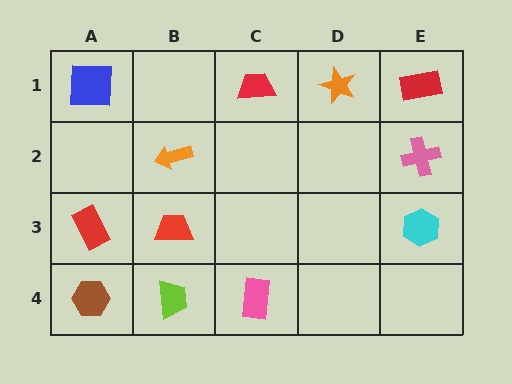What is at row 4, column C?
A pink rectangle.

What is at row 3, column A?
A red rectangle.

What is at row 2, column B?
An orange arrow.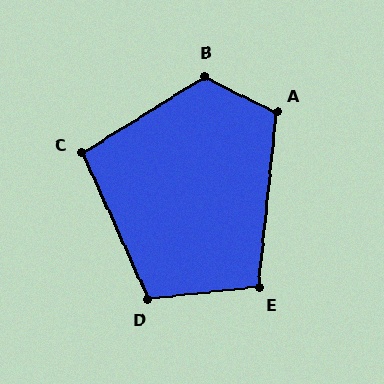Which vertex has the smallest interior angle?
C, at approximately 98 degrees.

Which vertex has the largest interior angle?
B, at approximately 121 degrees.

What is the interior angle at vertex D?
Approximately 108 degrees (obtuse).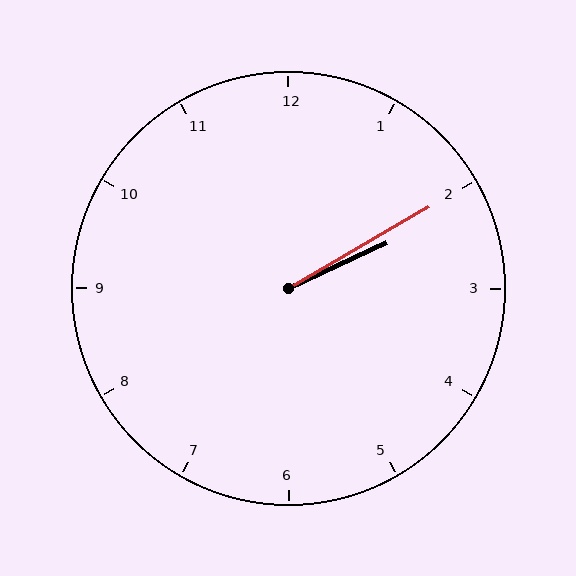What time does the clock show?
2:10.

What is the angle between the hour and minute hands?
Approximately 5 degrees.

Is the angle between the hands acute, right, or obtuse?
It is acute.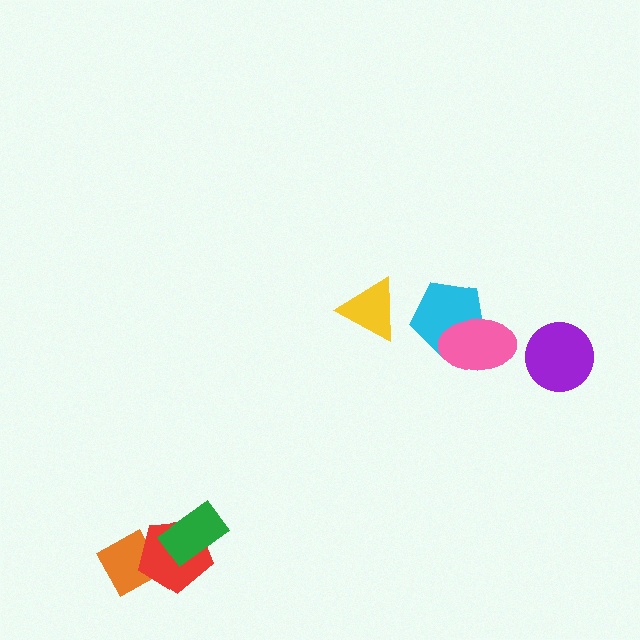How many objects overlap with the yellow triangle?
0 objects overlap with the yellow triangle.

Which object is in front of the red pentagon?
The green rectangle is in front of the red pentagon.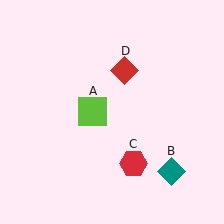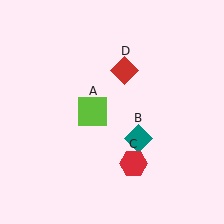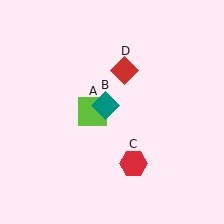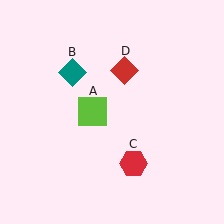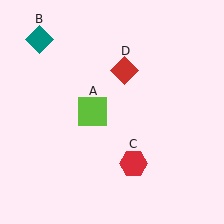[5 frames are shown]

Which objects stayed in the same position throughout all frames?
Lime square (object A) and red hexagon (object C) and red diamond (object D) remained stationary.